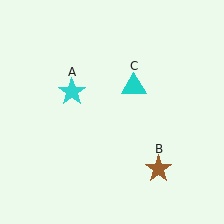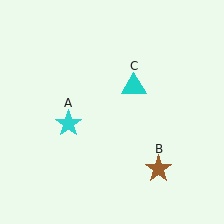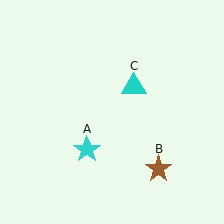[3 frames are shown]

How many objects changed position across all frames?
1 object changed position: cyan star (object A).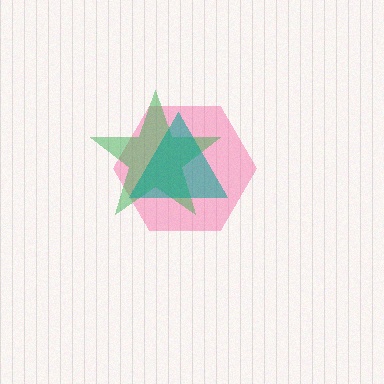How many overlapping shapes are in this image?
There are 3 overlapping shapes in the image.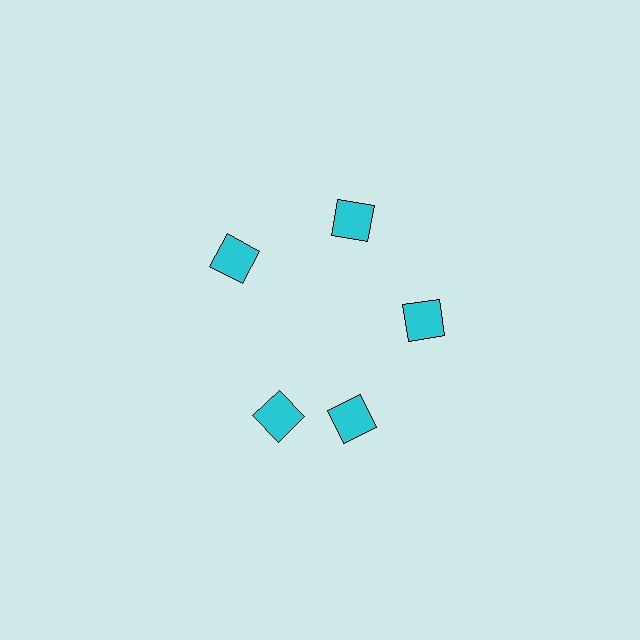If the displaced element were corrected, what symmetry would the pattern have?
It would have 5-fold rotational symmetry — the pattern would map onto itself every 72 degrees.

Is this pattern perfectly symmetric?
No. The 5 cyan squares are arranged in a ring, but one element near the 8 o'clock position is rotated out of alignment along the ring, breaking the 5-fold rotational symmetry.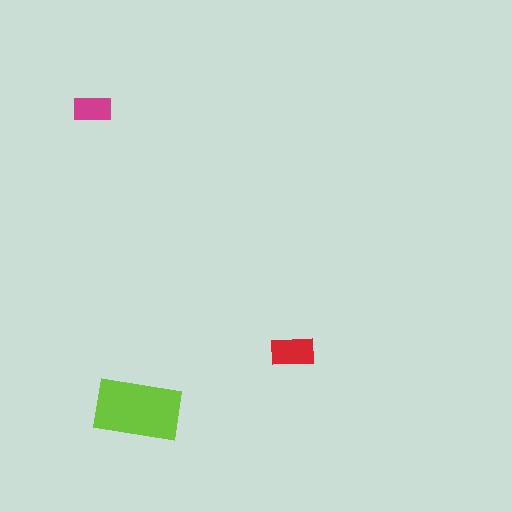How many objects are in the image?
There are 3 objects in the image.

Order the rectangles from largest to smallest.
the lime one, the red one, the magenta one.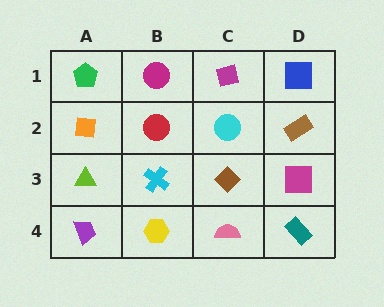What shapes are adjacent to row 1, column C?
A cyan circle (row 2, column C), a magenta circle (row 1, column B), a blue square (row 1, column D).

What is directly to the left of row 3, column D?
A brown diamond.